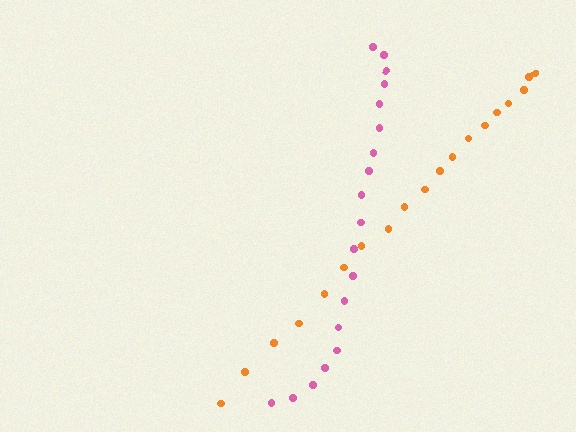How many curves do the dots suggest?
There are 2 distinct paths.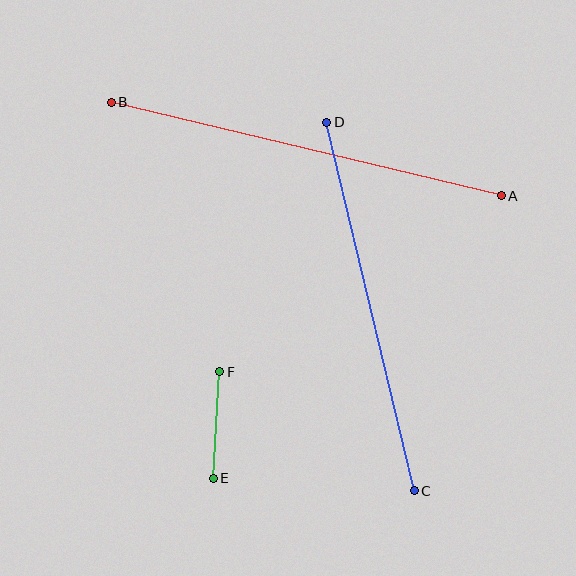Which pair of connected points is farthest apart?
Points A and B are farthest apart.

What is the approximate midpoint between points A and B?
The midpoint is at approximately (306, 149) pixels.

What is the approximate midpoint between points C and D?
The midpoint is at approximately (371, 307) pixels.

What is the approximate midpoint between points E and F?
The midpoint is at approximately (216, 425) pixels.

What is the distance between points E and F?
The distance is approximately 106 pixels.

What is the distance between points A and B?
The distance is approximately 401 pixels.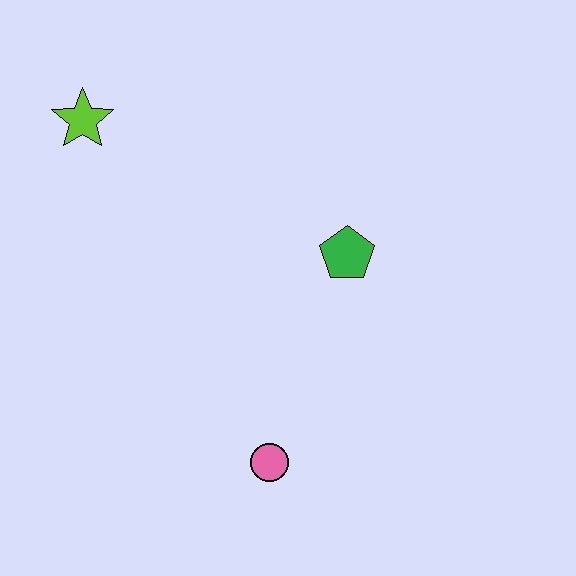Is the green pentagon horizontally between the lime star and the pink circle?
No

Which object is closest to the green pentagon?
The pink circle is closest to the green pentagon.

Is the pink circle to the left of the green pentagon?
Yes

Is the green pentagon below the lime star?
Yes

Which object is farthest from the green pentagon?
The lime star is farthest from the green pentagon.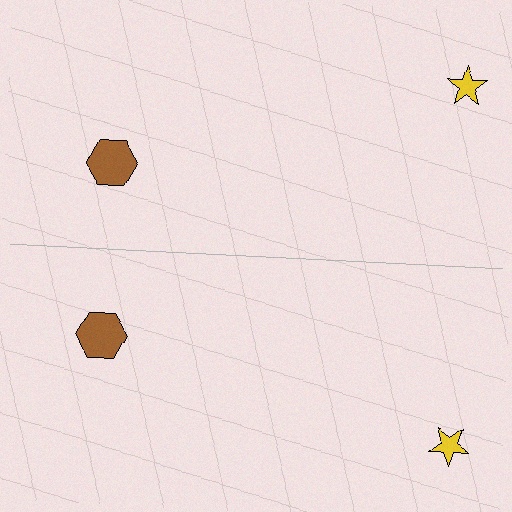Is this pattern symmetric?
Yes, this pattern has bilateral (reflection) symmetry.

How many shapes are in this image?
There are 4 shapes in this image.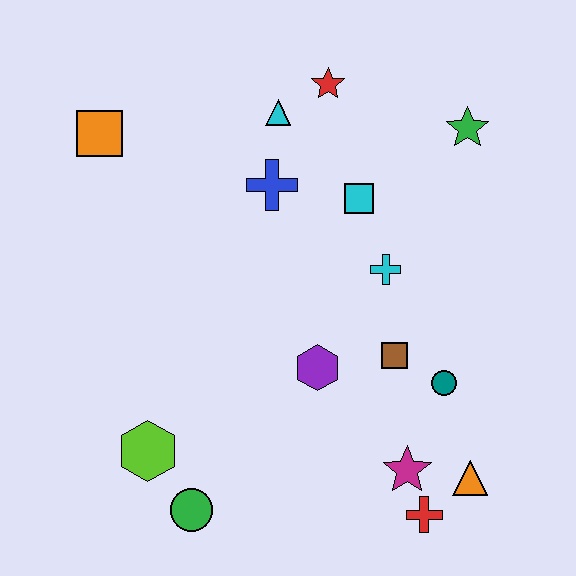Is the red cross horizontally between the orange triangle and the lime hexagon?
Yes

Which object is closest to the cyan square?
The cyan cross is closest to the cyan square.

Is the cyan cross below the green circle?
No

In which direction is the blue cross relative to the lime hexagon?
The blue cross is above the lime hexagon.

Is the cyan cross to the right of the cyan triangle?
Yes